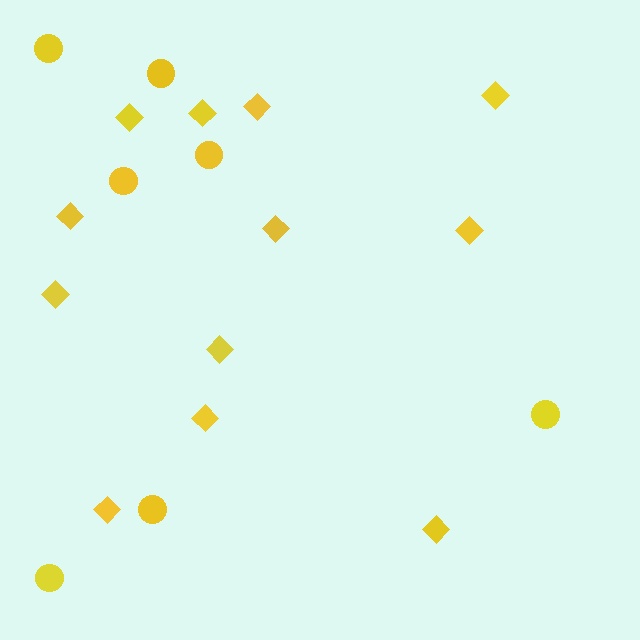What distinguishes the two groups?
There are 2 groups: one group of diamonds (12) and one group of circles (7).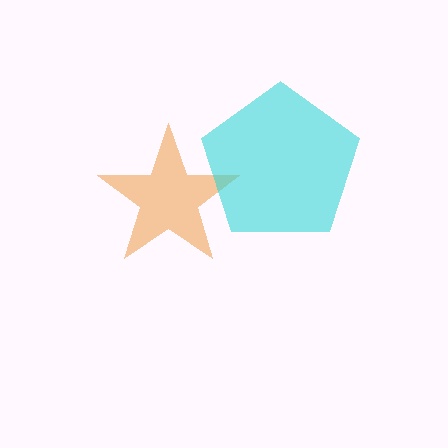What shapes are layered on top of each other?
The layered shapes are: an orange star, a cyan pentagon.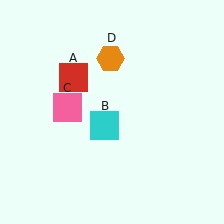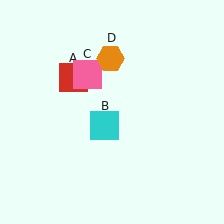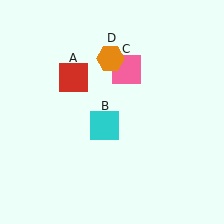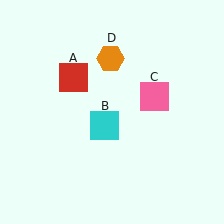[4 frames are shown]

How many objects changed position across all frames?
1 object changed position: pink square (object C).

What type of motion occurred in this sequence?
The pink square (object C) rotated clockwise around the center of the scene.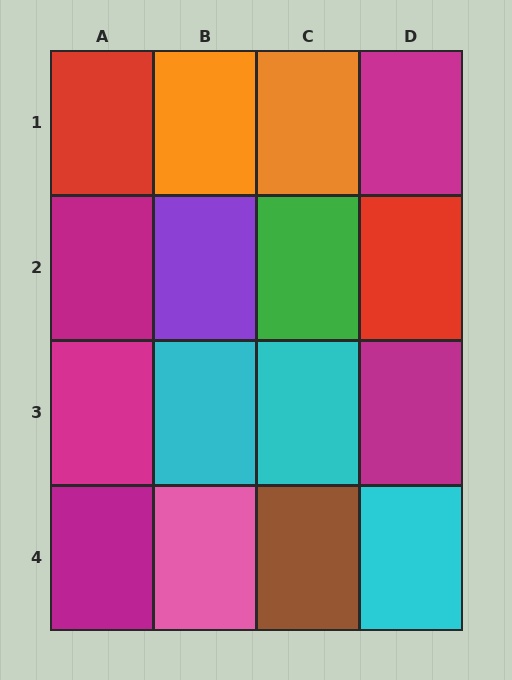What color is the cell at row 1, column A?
Red.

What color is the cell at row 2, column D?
Red.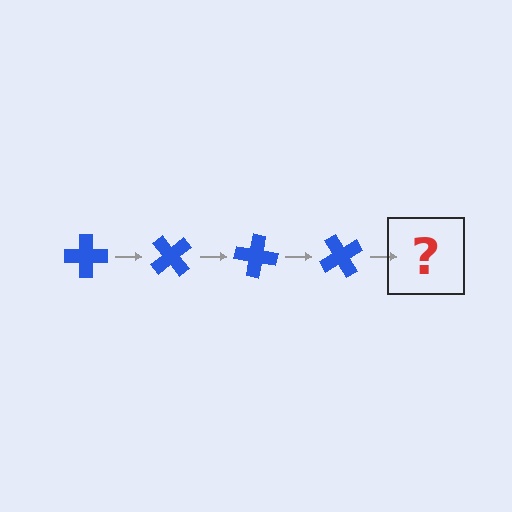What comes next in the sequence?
The next element should be a blue cross rotated 200 degrees.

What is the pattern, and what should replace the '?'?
The pattern is that the cross rotates 50 degrees each step. The '?' should be a blue cross rotated 200 degrees.